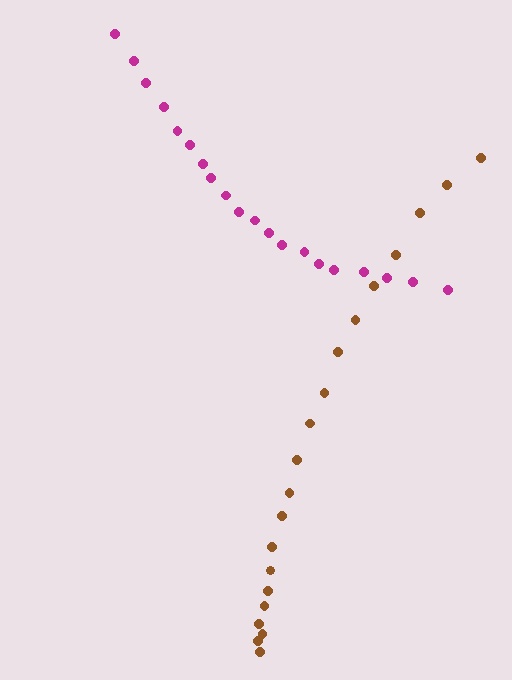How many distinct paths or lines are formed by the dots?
There are 2 distinct paths.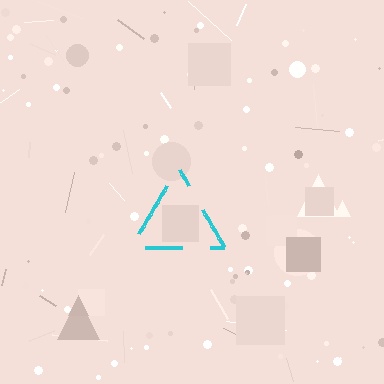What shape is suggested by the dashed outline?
The dashed outline suggests a triangle.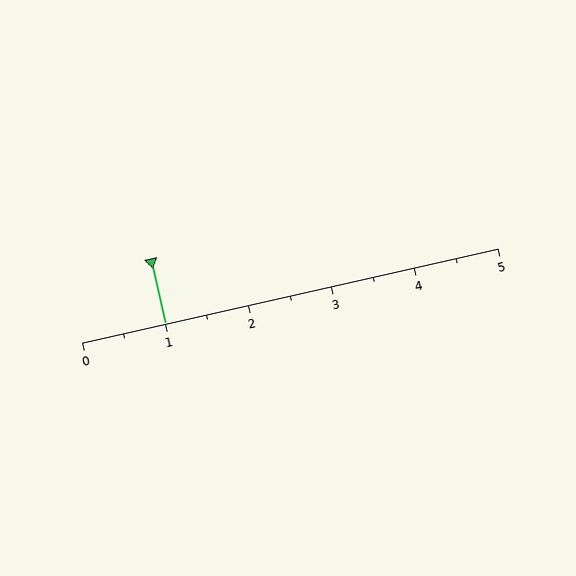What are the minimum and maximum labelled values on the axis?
The axis runs from 0 to 5.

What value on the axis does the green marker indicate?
The marker indicates approximately 1.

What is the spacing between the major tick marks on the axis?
The major ticks are spaced 1 apart.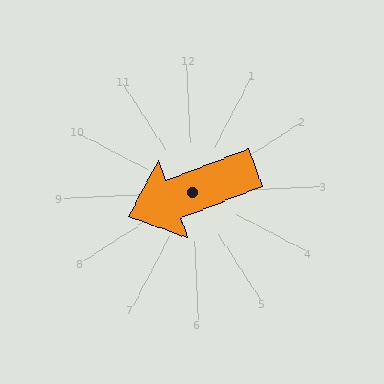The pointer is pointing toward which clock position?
Roughly 8 o'clock.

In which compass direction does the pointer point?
West.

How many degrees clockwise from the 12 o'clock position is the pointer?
Approximately 252 degrees.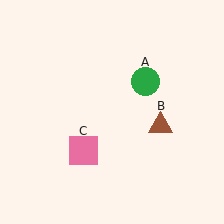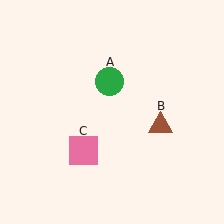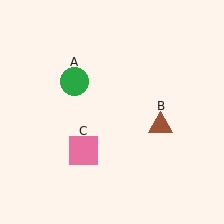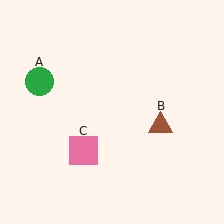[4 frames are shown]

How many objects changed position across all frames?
1 object changed position: green circle (object A).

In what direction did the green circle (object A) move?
The green circle (object A) moved left.